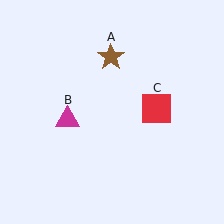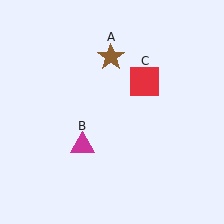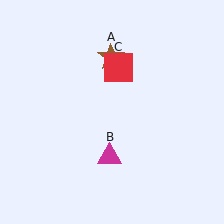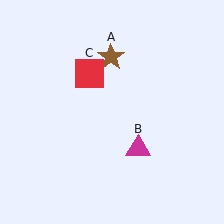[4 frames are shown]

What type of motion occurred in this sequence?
The magenta triangle (object B), red square (object C) rotated counterclockwise around the center of the scene.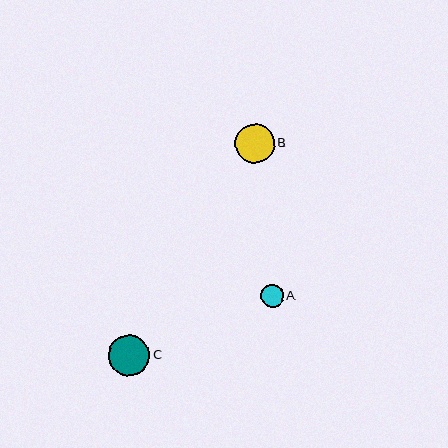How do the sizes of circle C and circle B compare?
Circle C and circle B are approximately the same size.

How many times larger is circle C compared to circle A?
Circle C is approximately 1.8 times the size of circle A.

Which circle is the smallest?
Circle A is the smallest with a size of approximately 23 pixels.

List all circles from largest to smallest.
From largest to smallest: C, B, A.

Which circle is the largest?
Circle C is the largest with a size of approximately 41 pixels.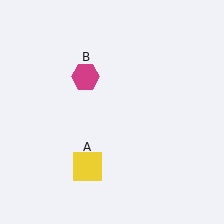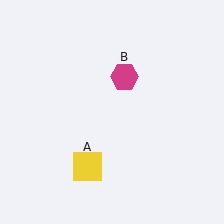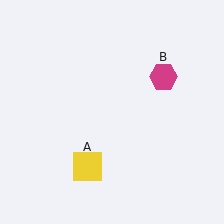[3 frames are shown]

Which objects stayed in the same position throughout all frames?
Yellow square (object A) remained stationary.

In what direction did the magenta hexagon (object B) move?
The magenta hexagon (object B) moved right.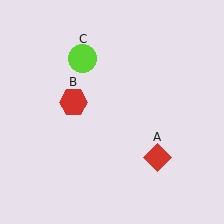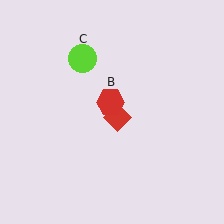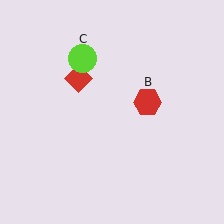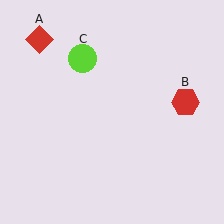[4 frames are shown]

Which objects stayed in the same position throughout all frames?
Lime circle (object C) remained stationary.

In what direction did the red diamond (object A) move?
The red diamond (object A) moved up and to the left.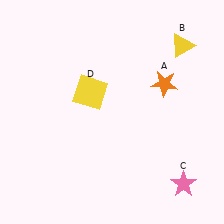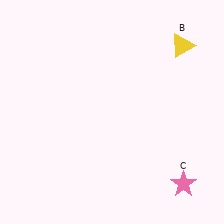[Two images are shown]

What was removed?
The orange star (A), the yellow square (D) were removed in Image 2.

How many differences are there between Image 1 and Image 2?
There are 2 differences between the two images.